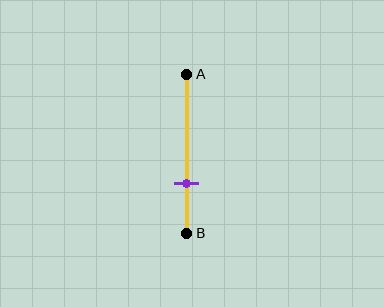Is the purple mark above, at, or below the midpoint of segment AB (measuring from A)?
The purple mark is below the midpoint of segment AB.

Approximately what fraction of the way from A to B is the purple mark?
The purple mark is approximately 70% of the way from A to B.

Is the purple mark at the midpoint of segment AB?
No, the mark is at about 70% from A, not at the 50% midpoint.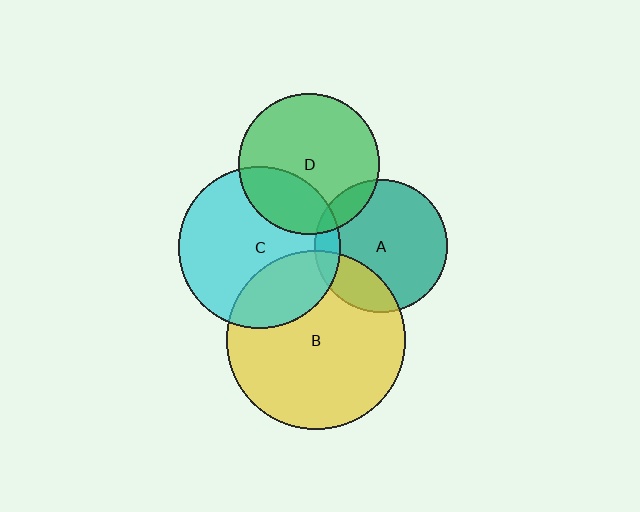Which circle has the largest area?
Circle B (yellow).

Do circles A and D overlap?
Yes.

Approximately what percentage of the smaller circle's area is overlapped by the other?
Approximately 10%.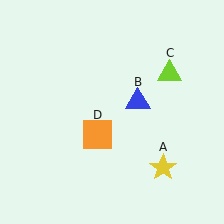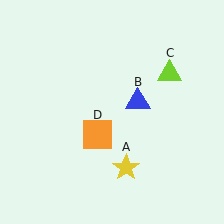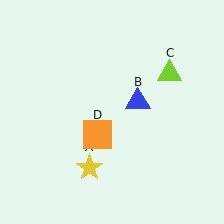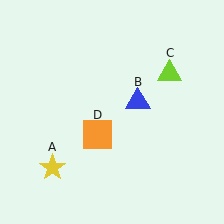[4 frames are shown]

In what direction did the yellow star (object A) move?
The yellow star (object A) moved left.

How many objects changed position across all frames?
1 object changed position: yellow star (object A).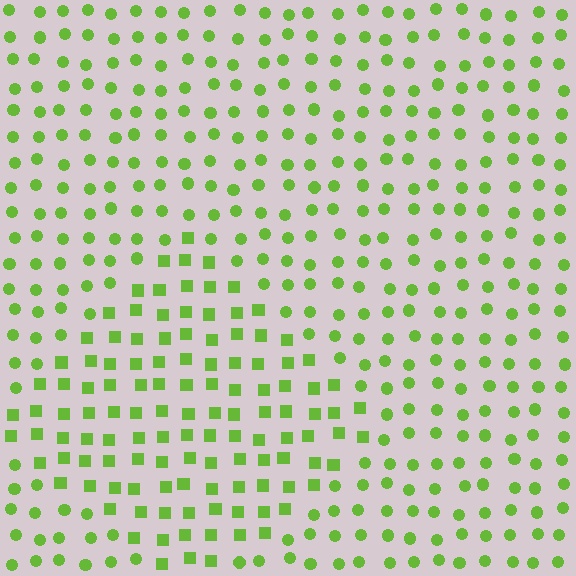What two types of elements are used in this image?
The image uses squares inside the diamond region and circles outside it.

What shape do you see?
I see a diamond.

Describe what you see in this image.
The image is filled with small lime elements arranged in a uniform grid. A diamond-shaped region contains squares, while the surrounding area contains circles. The boundary is defined purely by the change in element shape.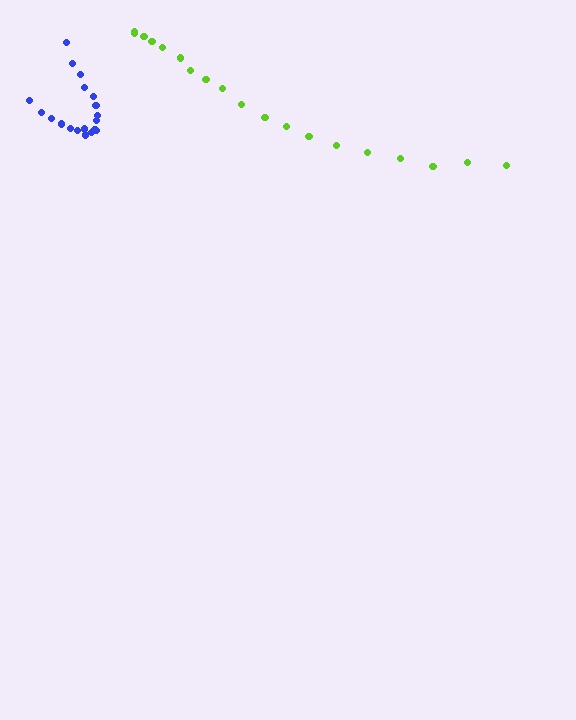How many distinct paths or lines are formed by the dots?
There are 2 distinct paths.